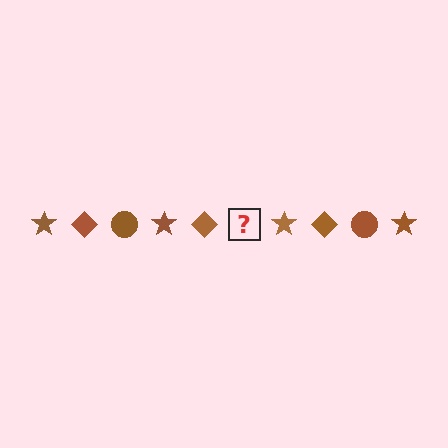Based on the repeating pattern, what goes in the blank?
The blank should be a brown circle.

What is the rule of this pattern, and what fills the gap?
The rule is that the pattern cycles through star, diamond, circle shapes in brown. The gap should be filled with a brown circle.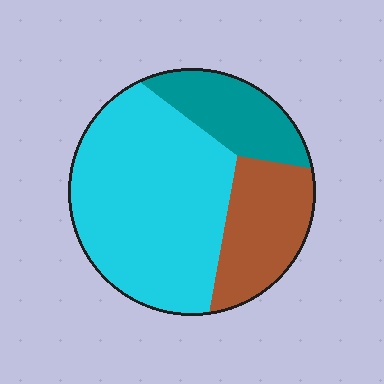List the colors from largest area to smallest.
From largest to smallest: cyan, brown, teal.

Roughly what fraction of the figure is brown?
Brown covers about 25% of the figure.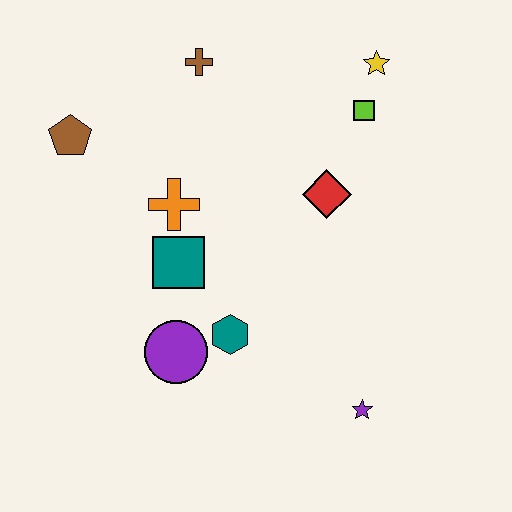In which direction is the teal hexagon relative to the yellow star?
The teal hexagon is below the yellow star.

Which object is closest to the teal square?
The orange cross is closest to the teal square.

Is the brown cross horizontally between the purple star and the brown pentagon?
Yes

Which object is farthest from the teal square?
The yellow star is farthest from the teal square.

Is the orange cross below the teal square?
No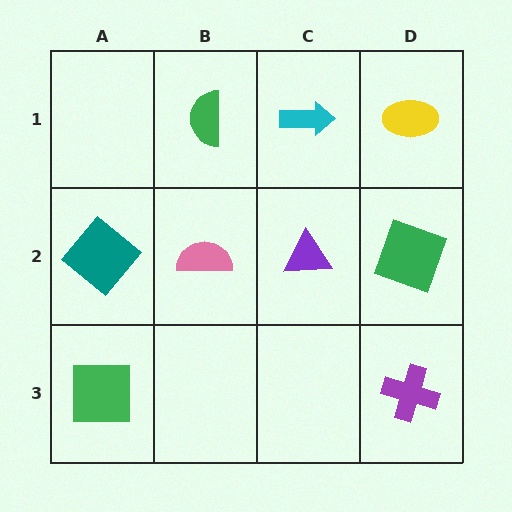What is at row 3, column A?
A green square.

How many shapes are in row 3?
2 shapes.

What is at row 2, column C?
A purple triangle.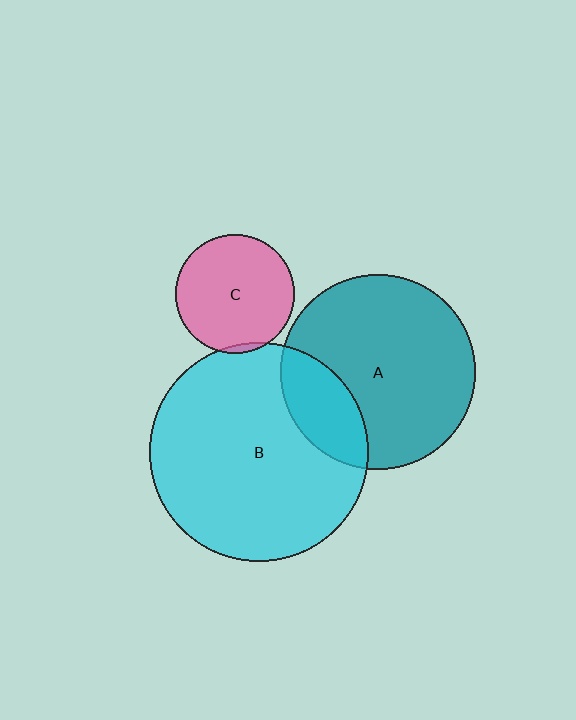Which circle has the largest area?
Circle B (cyan).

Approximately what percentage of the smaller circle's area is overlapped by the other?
Approximately 20%.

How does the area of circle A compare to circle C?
Approximately 2.7 times.